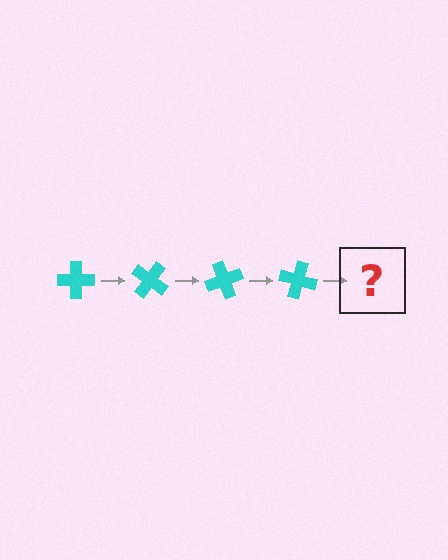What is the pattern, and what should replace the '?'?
The pattern is that the cross rotates 35 degrees each step. The '?' should be a cyan cross rotated 140 degrees.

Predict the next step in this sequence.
The next step is a cyan cross rotated 140 degrees.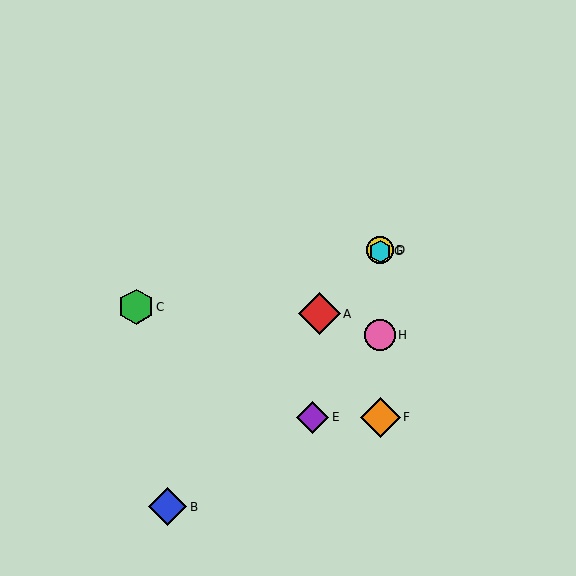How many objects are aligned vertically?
4 objects (D, F, G, H) are aligned vertically.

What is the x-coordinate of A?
Object A is at x≈319.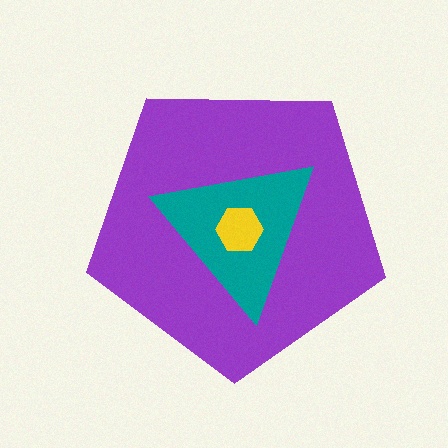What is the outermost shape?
The purple pentagon.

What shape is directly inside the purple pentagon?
The teal triangle.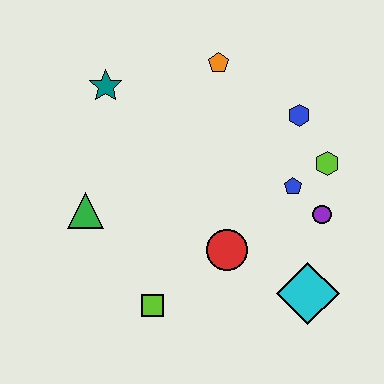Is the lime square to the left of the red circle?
Yes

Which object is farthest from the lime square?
The orange pentagon is farthest from the lime square.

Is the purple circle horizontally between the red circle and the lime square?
No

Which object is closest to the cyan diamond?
The purple circle is closest to the cyan diamond.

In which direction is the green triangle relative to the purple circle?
The green triangle is to the left of the purple circle.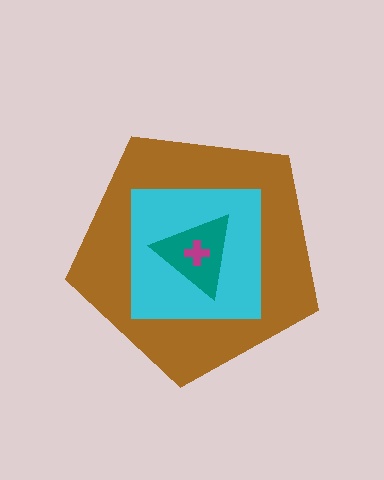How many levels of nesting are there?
4.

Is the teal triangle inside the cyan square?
Yes.